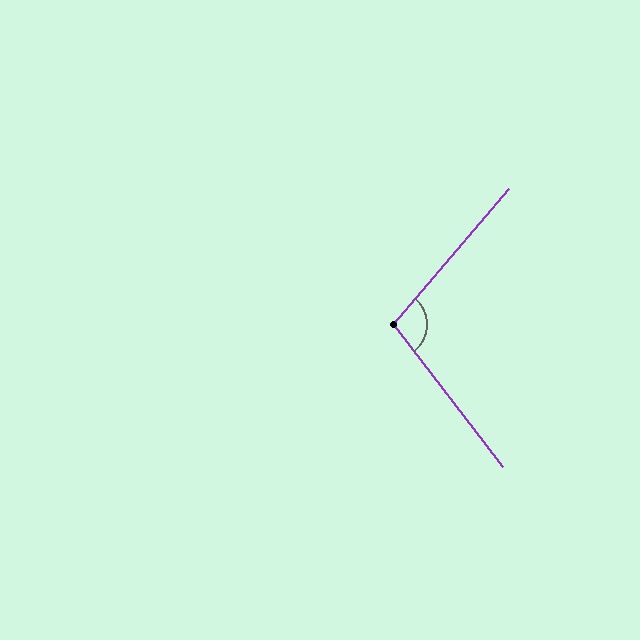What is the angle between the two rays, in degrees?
Approximately 102 degrees.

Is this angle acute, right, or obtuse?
It is obtuse.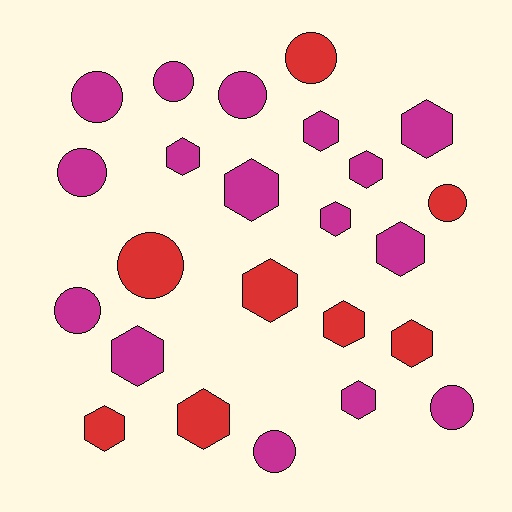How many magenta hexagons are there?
There are 9 magenta hexagons.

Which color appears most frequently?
Magenta, with 16 objects.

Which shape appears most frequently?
Hexagon, with 14 objects.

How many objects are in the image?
There are 24 objects.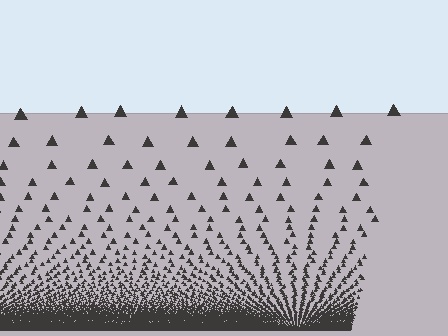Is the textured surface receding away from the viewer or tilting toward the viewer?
The surface appears to tilt toward the viewer. Texture elements get larger and sparser toward the top.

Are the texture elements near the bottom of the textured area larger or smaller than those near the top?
Smaller. The gradient is inverted — elements near the bottom are smaller and denser.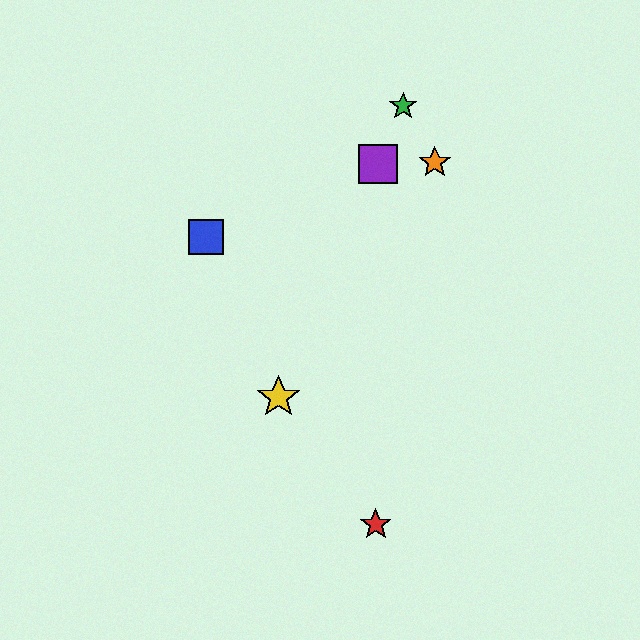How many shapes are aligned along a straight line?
3 shapes (the green star, the yellow star, the purple square) are aligned along a straight line.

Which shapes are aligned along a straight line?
The green star, the yellow star, the purple square are aligned along a straight line.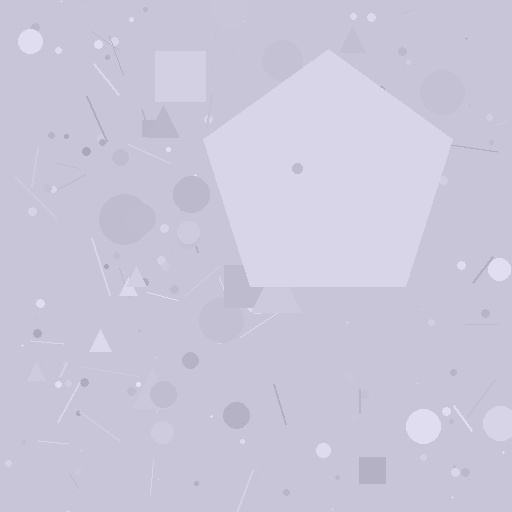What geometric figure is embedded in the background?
A pentagon is embedded in the background.